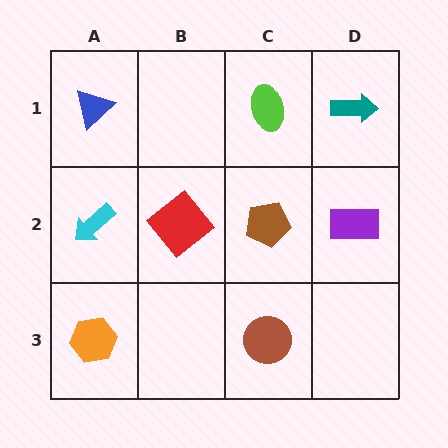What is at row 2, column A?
A cyan arrow.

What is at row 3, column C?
A brown circle.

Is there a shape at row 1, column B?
No, that cell is empty.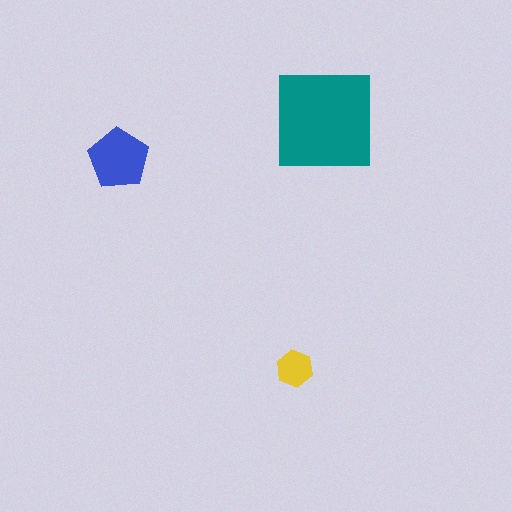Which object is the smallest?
The yellow hexagon.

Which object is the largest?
The teal square.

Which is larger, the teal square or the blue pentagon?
The teal square.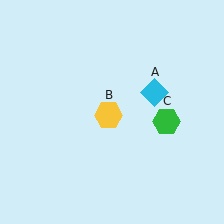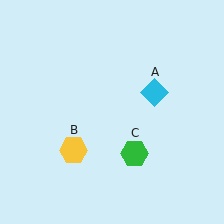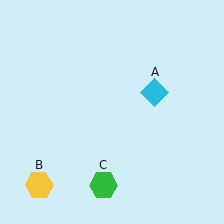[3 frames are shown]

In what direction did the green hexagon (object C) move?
The green hexagon (object C) moved down and to the left.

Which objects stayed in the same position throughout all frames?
Cyan diamond (object A) remained stationary.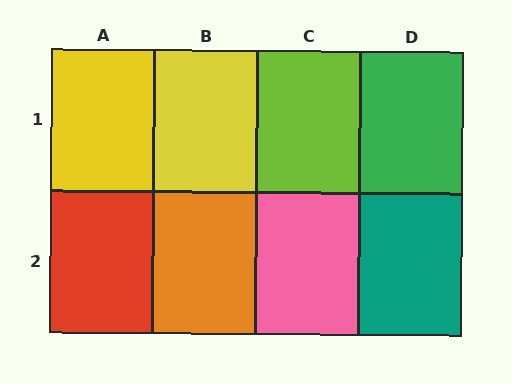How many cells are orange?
1 cell is orange.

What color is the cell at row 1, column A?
Yellow.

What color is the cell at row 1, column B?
Yellow.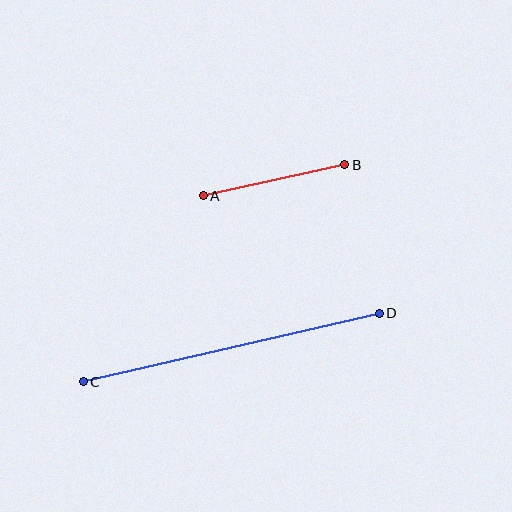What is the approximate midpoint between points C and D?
The midpoint is at approximately (231, 348) pixels.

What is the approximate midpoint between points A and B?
The midpoint is at approximately (274, 180) pixels.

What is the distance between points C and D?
The distance is approximately 304 pixels.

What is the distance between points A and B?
The distance is approximately 145 pixels.